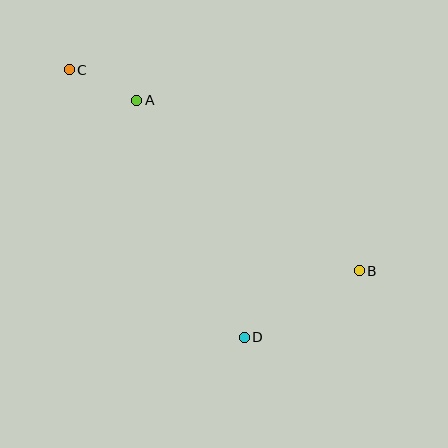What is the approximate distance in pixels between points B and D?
The distance between B and D is approximately 133 pixels.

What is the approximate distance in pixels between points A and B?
The distance between A and B is approximately 280 pixels.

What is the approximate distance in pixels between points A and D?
The distance between A and D is approximately 260 pixels.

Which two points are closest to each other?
Points A and C are closest to each other.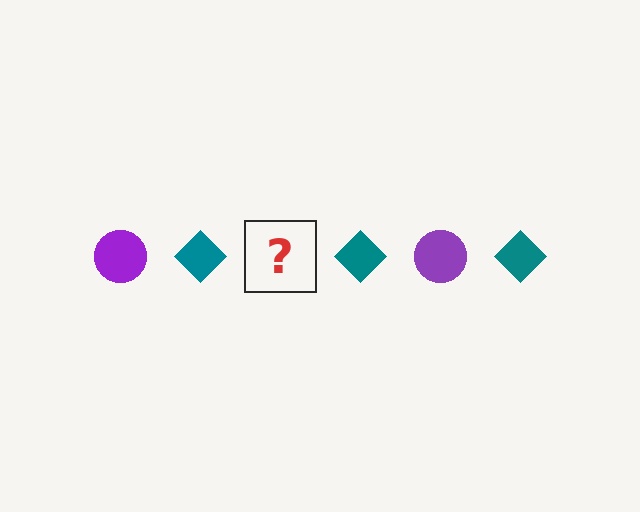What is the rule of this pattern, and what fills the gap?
The rule is that the pattern alternates between purple circle and teal diamond. The gap should be filled with a purple circle.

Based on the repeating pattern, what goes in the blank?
The blank should be a purple circle.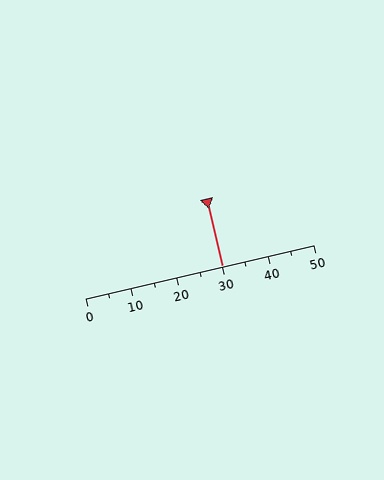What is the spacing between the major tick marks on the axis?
The major ticks are spaced 10 apart.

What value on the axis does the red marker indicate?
The marker indicates approximately 30.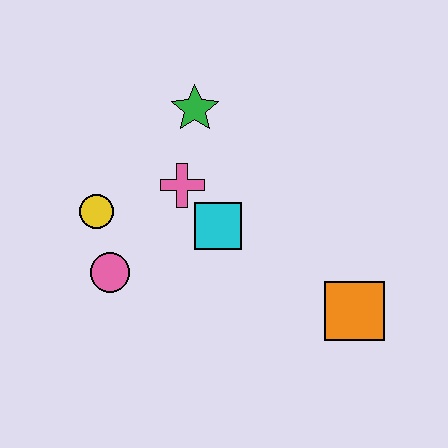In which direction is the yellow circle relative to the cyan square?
The yellow circle is to the left of the cyan square.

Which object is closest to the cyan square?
The pink cross is closest to the cyan square.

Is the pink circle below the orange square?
No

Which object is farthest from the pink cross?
The orange square is farthest from the pink cross.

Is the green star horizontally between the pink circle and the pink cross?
No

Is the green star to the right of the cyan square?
No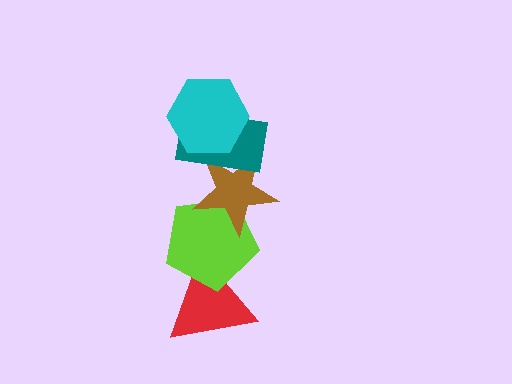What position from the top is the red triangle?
The red triangle is 5th from the top.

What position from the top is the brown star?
The brown star is 3rd from the top.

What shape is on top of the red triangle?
The lime pentagon is on top of the red triangle.